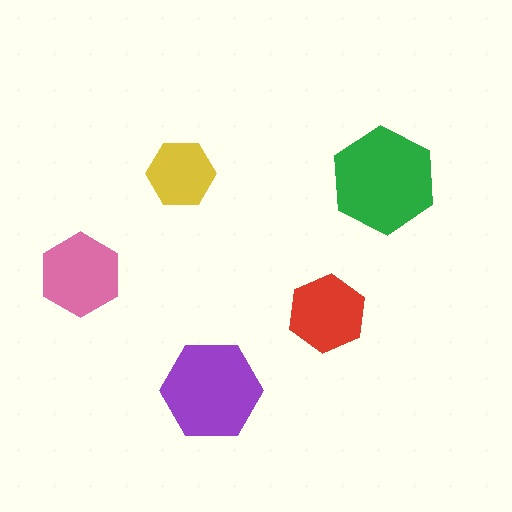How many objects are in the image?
There are 5 objects in the image.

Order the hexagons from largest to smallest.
the green one, the purple one, the pink one, the red one, the yellow one.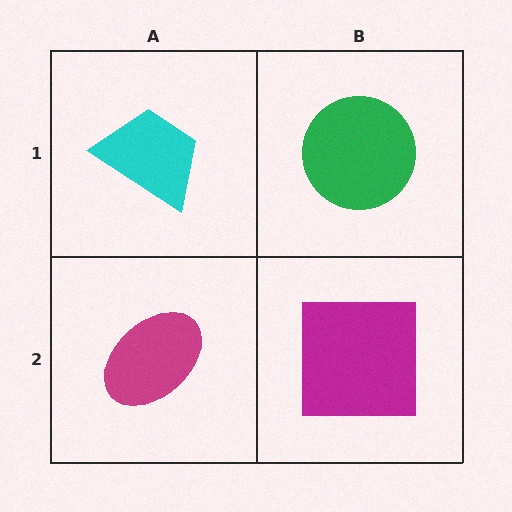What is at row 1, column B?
A green circle.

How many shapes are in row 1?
2 shapes.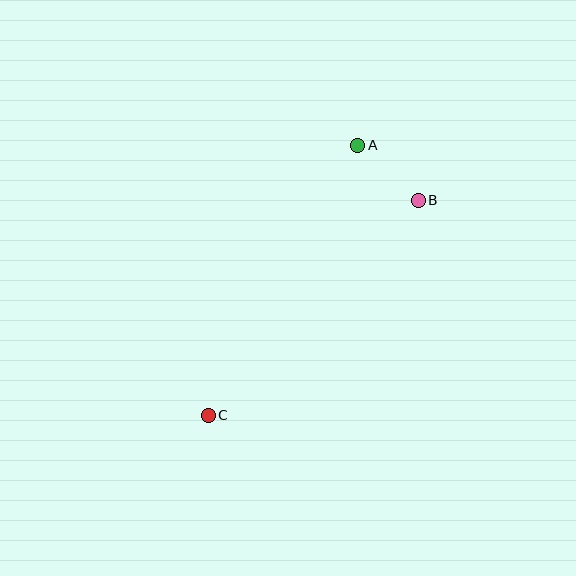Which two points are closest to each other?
Points A and B are closest to each other.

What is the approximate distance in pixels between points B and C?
The distance between B and C is approximately 300 pixels.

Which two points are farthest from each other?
Points A and C are farthest from each other.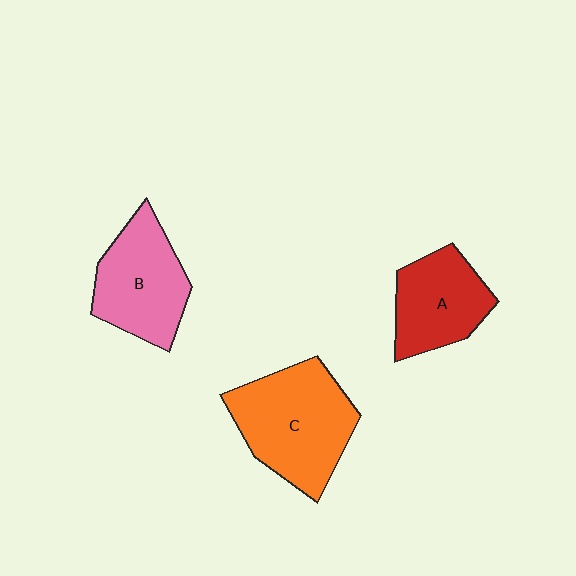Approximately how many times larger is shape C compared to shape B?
Approximately 1.3 times.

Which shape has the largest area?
Shape C (orange).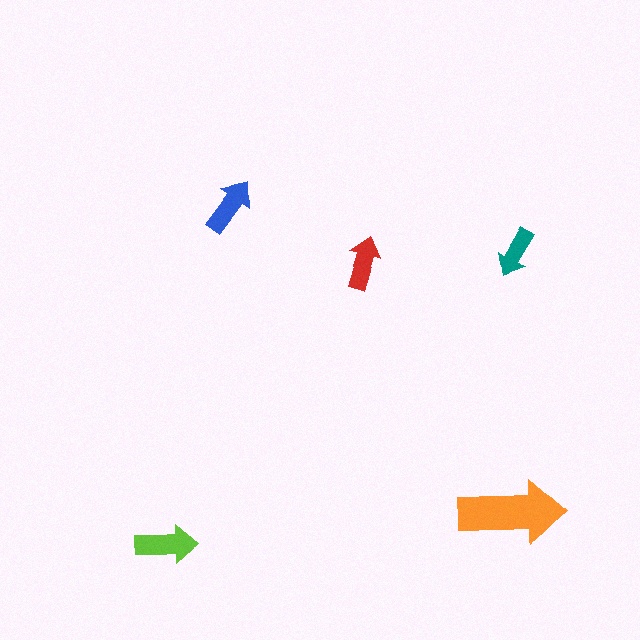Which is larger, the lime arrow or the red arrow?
The lime one.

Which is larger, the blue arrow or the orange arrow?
The orange one.